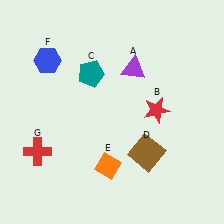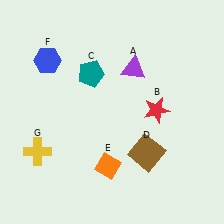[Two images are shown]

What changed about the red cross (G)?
In Image 1, G is red. In Image 2, it changed to yellow.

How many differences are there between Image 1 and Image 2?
There is 1 difference between the two images.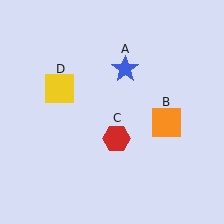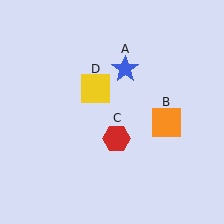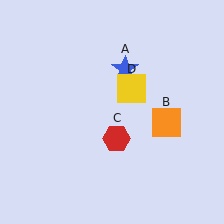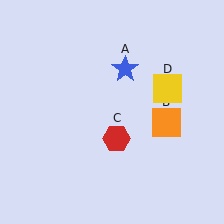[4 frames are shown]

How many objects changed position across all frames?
1 object changed position: yellow square (object D).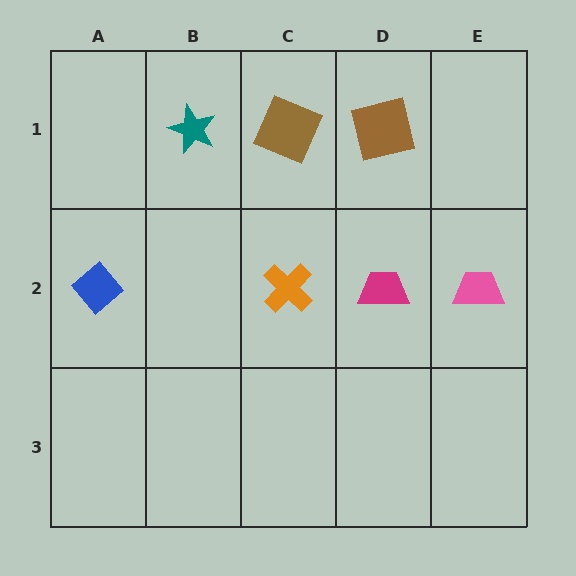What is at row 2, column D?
A magenta trapezoid.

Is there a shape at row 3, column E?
No, that cell is empty.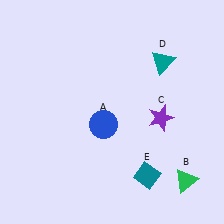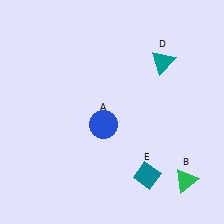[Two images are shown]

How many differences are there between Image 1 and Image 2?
There is 1 difference between the two images.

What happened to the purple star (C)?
The purple star (C) was removed in Image 2. It was in the bottom-right area of Image 1.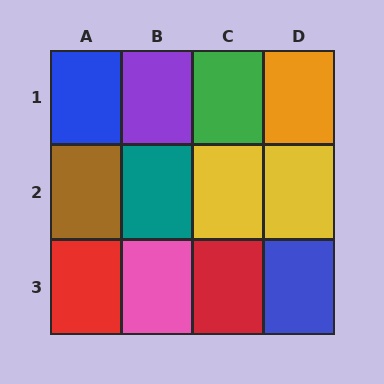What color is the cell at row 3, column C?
Red.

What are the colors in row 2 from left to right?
Brown, teal, yellow, yellow.